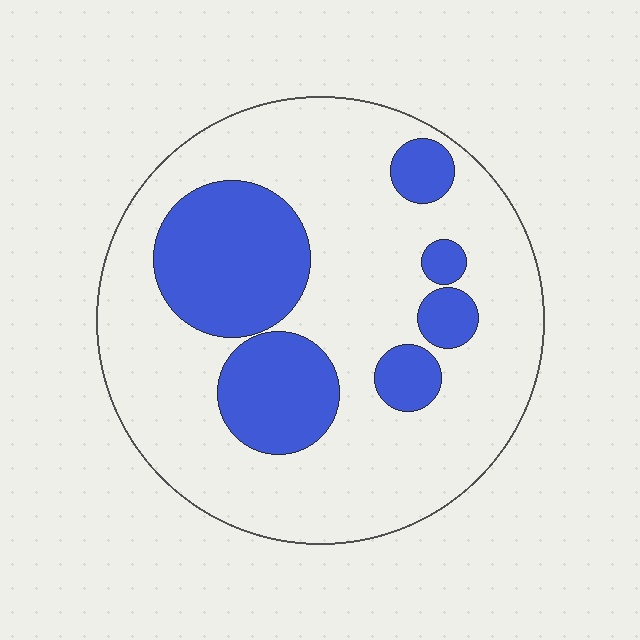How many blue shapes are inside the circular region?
6.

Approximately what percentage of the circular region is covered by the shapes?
Approximately 25%.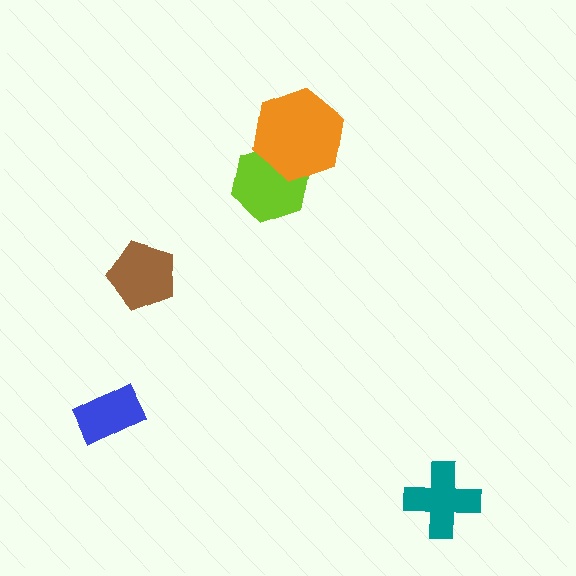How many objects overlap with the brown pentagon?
0 objects overlap with the brown pentagon.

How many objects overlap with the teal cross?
0 objects overlap with the teal cross.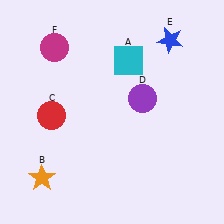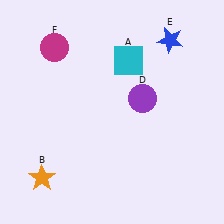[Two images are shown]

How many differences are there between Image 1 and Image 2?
There is 1 difference between the two images.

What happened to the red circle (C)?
The red circle (C) was removed in Image 2. It was in the bottom-left area of Image 1.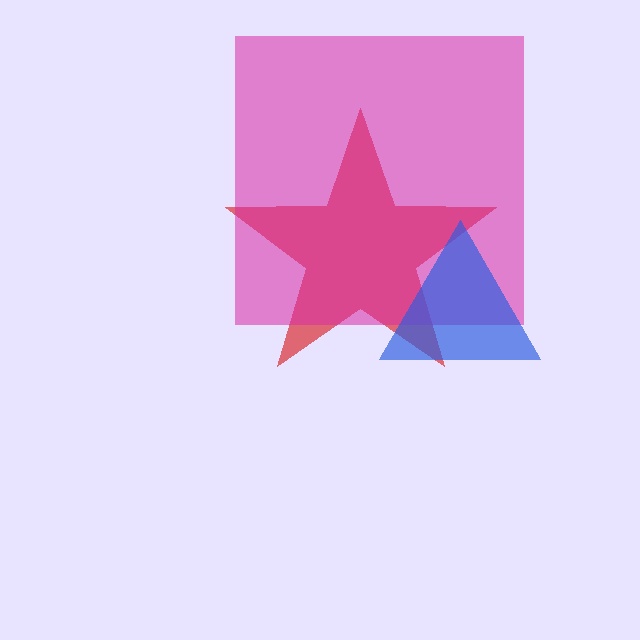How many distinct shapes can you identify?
There are 3 distinct shapes: a red star, a magenta square, a blue triangle.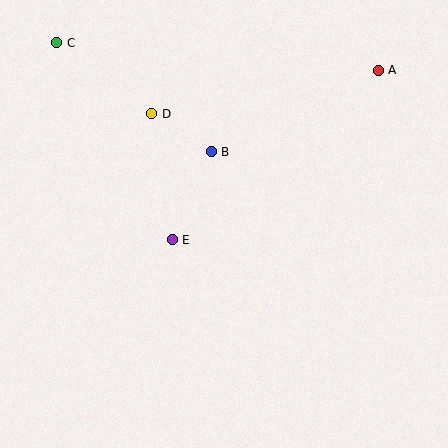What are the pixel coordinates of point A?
Point A is at (378, 70).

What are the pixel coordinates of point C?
Point C is at (57, 43).